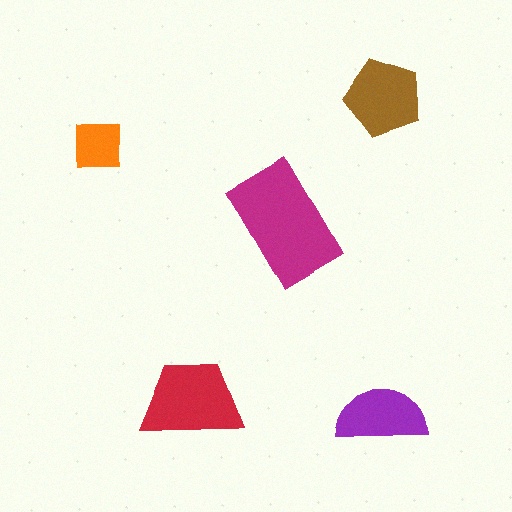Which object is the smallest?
The orange square.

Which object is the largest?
The magenta rectangle.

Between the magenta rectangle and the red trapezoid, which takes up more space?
The magenta rectangle.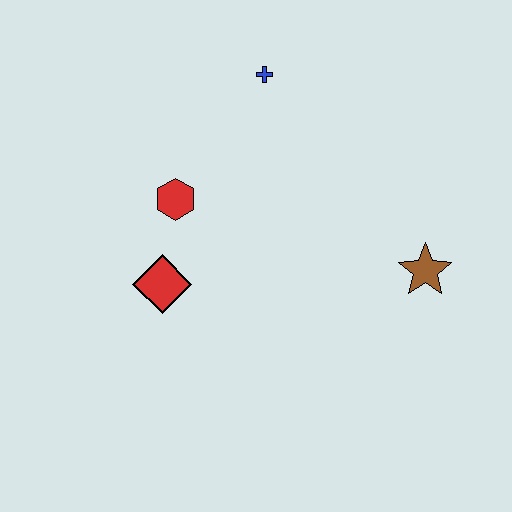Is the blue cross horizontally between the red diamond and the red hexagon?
No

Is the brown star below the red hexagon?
Yes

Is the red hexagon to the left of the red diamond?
No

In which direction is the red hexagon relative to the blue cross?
The red hexagon is below the blue cross.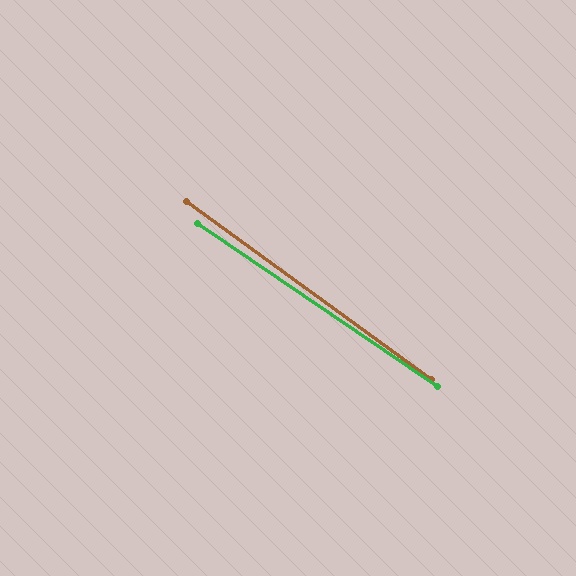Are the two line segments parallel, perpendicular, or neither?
Parallel — their directions differ by only 1.8°.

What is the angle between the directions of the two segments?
Approximately 2 degrees.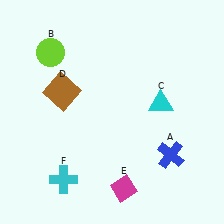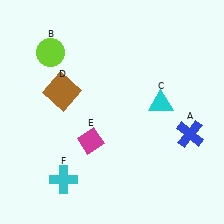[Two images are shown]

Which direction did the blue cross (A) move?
The blue cross (A) moved up.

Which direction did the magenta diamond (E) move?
The magenta diamond (E) moved up.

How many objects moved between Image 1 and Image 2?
2 objects moved between the two images.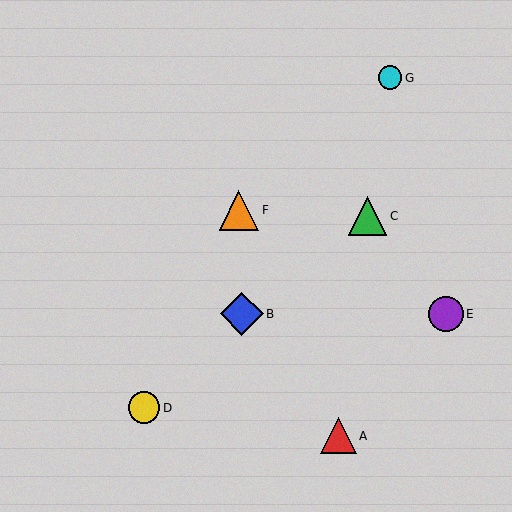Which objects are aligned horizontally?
Objects B, E are aligned horizontally.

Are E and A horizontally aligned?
No, E is at y≈314 and A is at y≈436.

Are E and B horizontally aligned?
Yes, both are at y≈314.